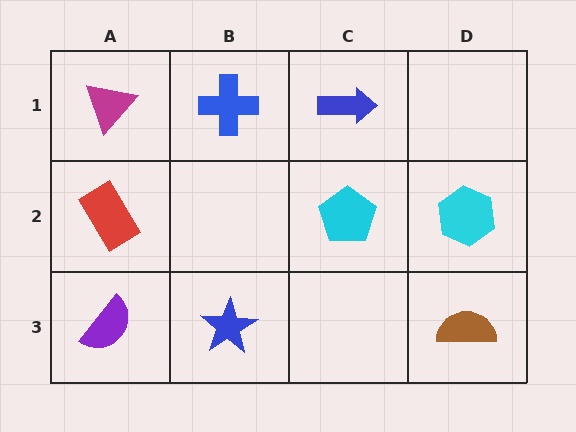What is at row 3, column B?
A blue star.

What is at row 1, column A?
A magenta triangle.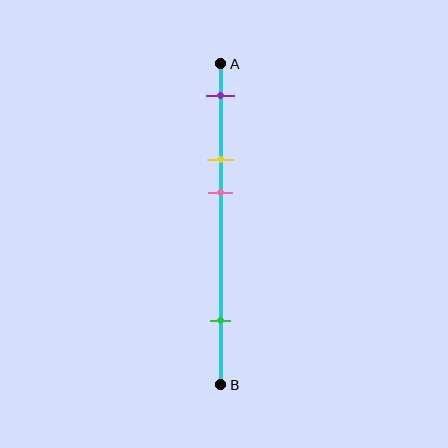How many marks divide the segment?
There are 4 marks dividing the segment.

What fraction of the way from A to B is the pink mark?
The pink mark is approximately 40% (0.4) of the way from A to B.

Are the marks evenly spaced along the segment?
No, the marks are not evenly spaced.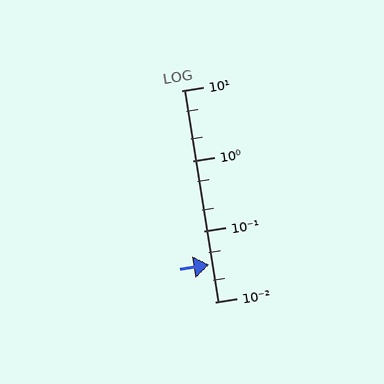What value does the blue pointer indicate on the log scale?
The pointer indicates approximately 0.034.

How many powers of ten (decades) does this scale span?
The scale spans 3 decades, from 0.01 to 10.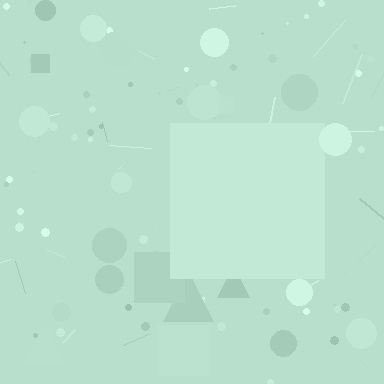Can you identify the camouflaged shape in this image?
The camouflaged shape is a square.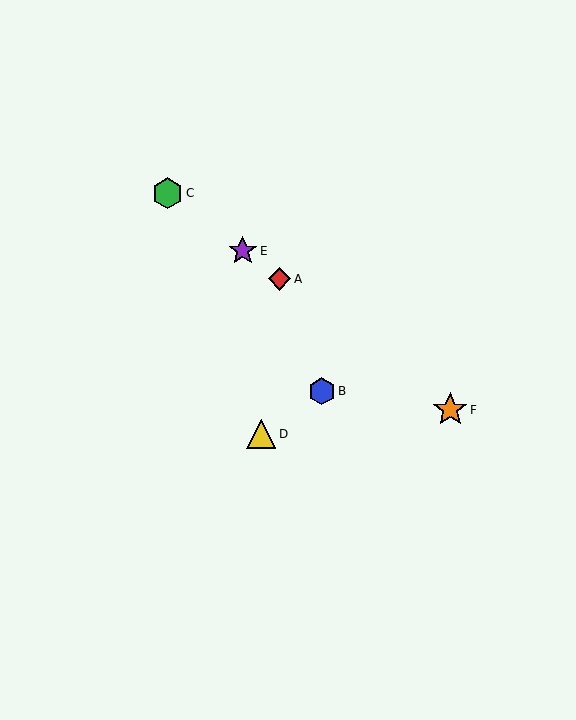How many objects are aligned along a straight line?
4 objects (A, C, E, F) are aligned along a straight line.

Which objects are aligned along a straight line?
Objects A, C, E, F are aligned along a straight line.